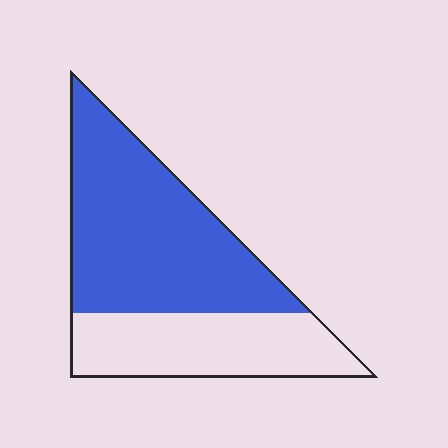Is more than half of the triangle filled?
Yes.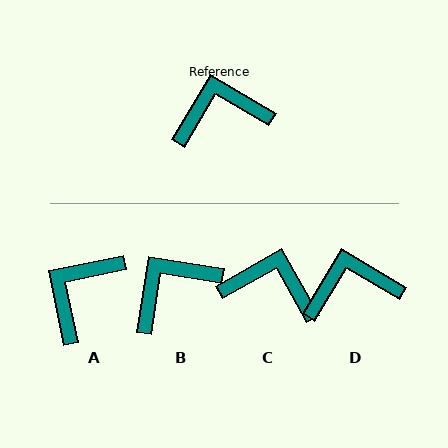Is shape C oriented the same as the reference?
No, it is off by about 30 degrees.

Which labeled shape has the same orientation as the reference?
D.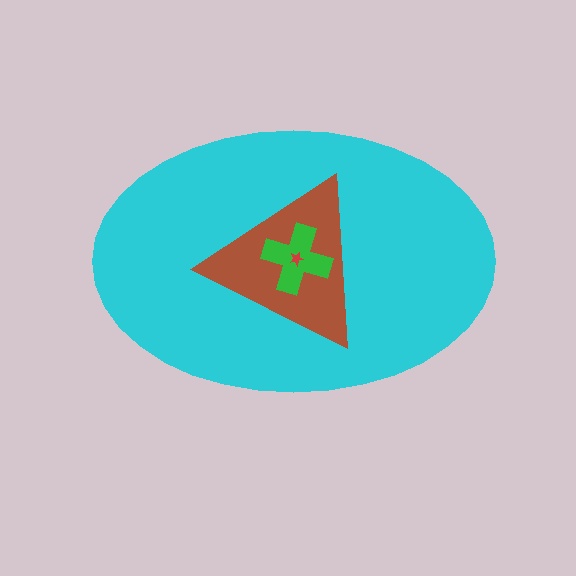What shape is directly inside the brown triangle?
The green cross.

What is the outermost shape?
The cyan ellipse.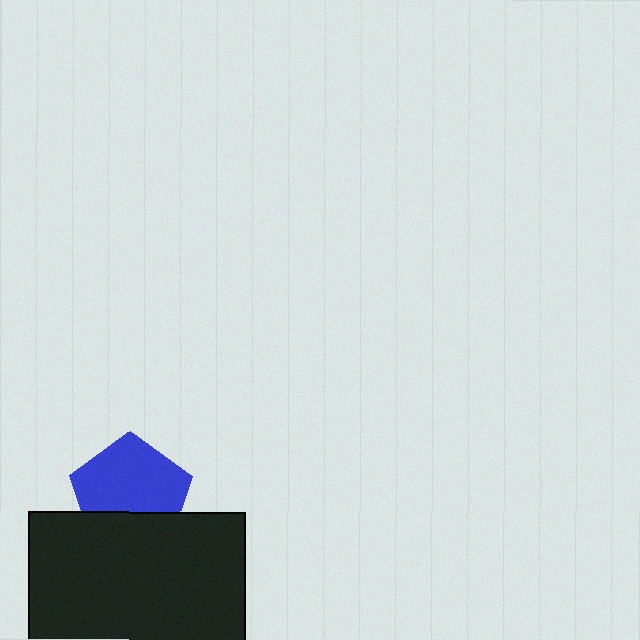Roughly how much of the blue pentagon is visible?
Most of it is visible (roughly 67%).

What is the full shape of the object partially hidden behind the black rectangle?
The partially hidden object is a blue pentagon.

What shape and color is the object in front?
The object in front is a black rectangle.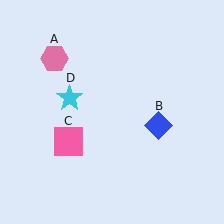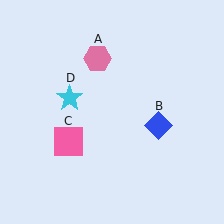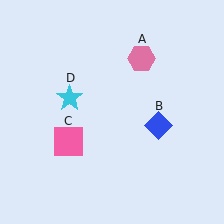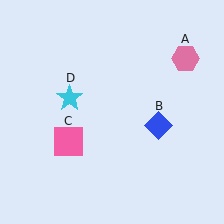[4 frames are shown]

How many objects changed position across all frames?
1 object changed position: pink hexagon (object A).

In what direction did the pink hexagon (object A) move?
The pink hexagon (object A) moved right.